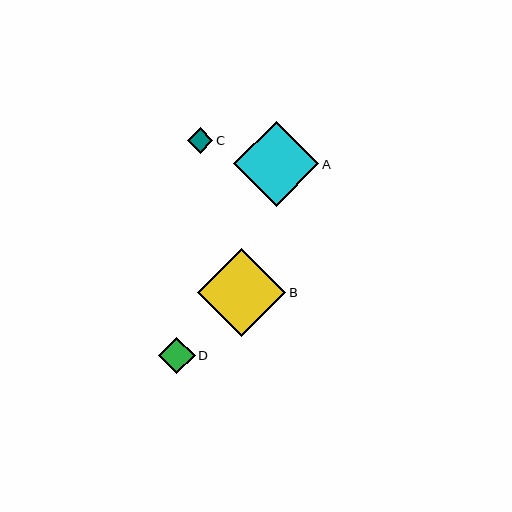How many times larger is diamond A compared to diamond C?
Diamond A is approximately 3.3 times the size of diamond C.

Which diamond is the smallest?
Diamond C is the smallest with a size of approximately 26 pixels.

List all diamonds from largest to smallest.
From largest to smallest: B, A, D, C.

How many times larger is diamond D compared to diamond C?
Diamond D is approximately 1.4 times the size of diamond C.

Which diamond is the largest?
Diamond B is the largest with a size of approximately 88 pixels.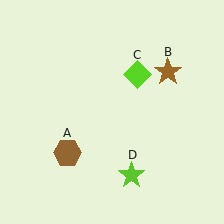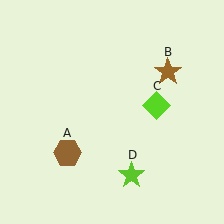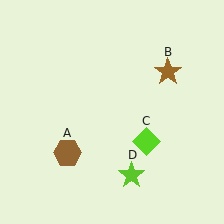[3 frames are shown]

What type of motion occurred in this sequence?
The lime diamond (object C) rotated clockwise around the center of the scene.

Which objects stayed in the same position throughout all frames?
Brown hexagon (object A) and brown star (object B) and lime star (object D) remained stationary.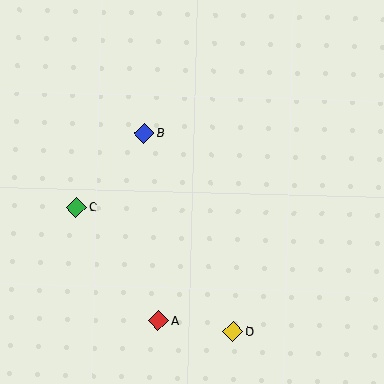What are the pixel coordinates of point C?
Point C is at (76, 207).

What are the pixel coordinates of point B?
Point B is at (144, 133).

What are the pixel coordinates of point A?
Point A is at (158, 321).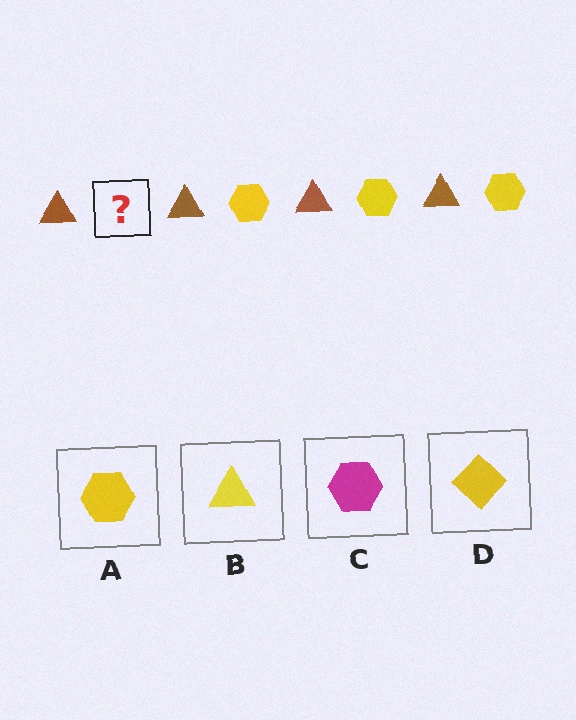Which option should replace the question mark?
Option A.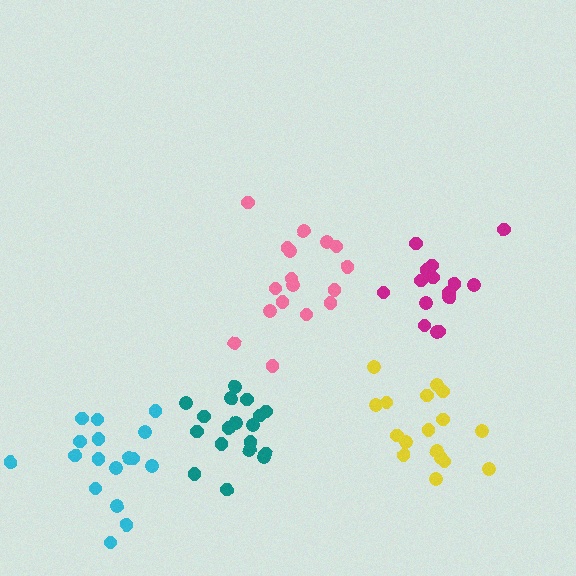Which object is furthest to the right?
The magenta cluster is rightmost.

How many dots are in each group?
Group 1: 18 dots, Group 2: 15 dots, Group 3: 17 dots, Group 4: 17 dots, Group 5: 17 dots (84 total).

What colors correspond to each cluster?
The clusters are colored: teal, magenta, cyan, yellow, pink.